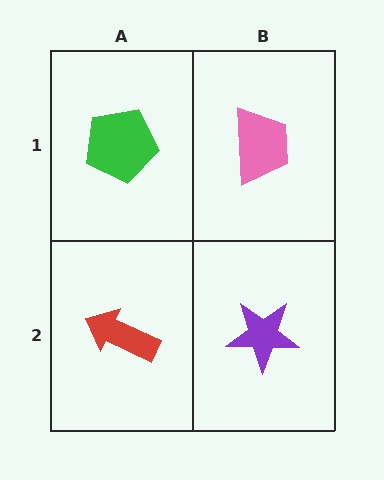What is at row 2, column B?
A purple star.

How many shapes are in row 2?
2 shapes.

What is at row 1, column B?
A pink trapezoid.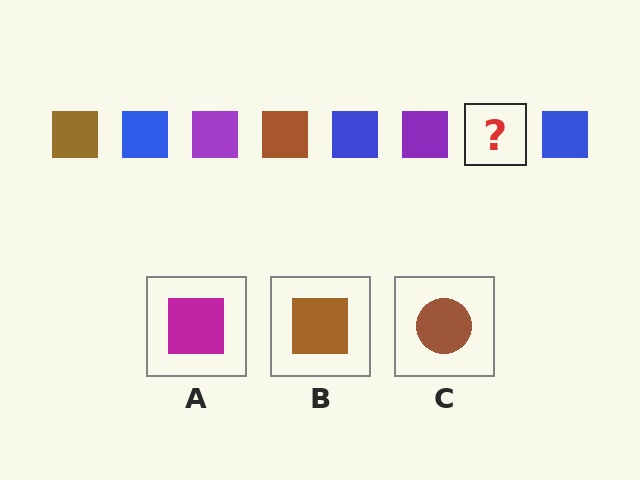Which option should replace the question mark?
Option B.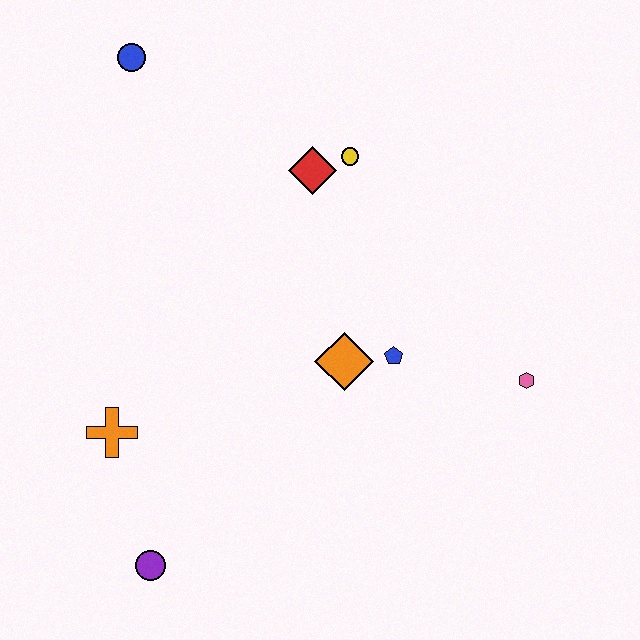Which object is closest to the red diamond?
The yellow circle is closest to the red diamond.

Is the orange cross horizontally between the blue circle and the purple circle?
No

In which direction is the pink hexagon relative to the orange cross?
The pink hexagon is to the right of the orange cross.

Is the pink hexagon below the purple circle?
No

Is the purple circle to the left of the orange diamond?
Yes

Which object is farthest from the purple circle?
The blue circle is farthest from the purple circle.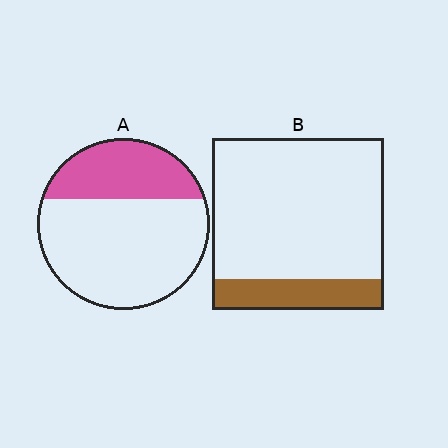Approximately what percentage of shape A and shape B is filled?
A is approximately 30% and B is approximately 20%.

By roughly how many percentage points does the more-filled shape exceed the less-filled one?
By roughly 15 percentage points (A over B).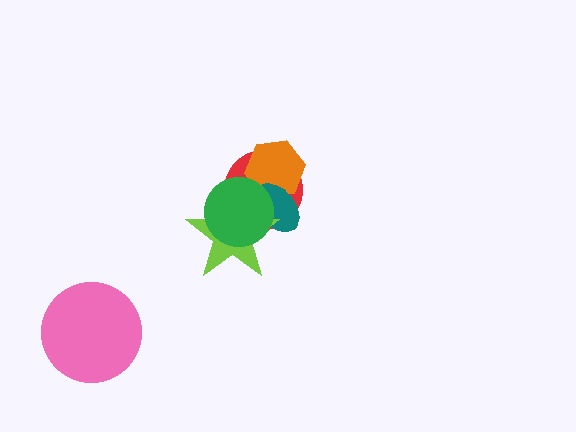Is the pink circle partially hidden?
No, no other shape covers it.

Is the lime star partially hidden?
Yes, it is partially covered by another shape.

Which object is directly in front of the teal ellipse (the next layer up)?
The lime star is directly in front of the teal ellipse.